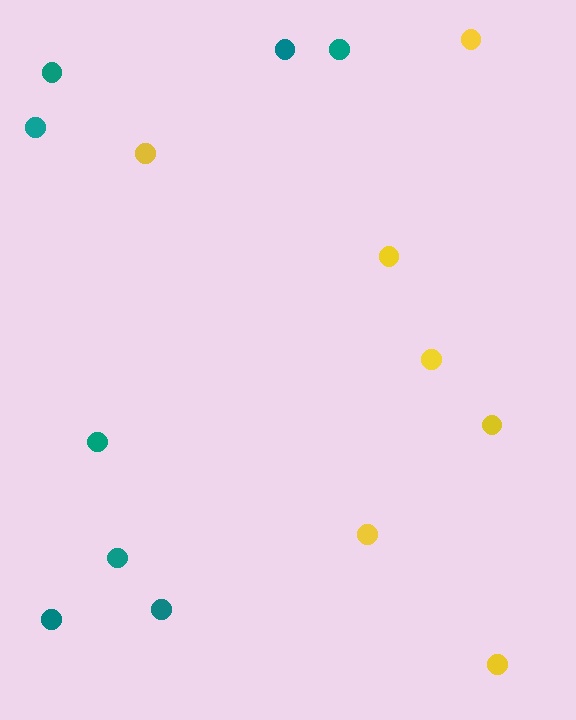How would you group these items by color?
There are 2 groups: one group of teal circles (8) and one group of yellow circles (7).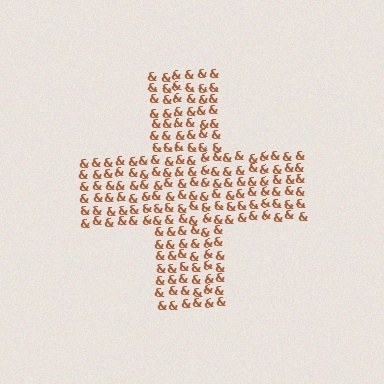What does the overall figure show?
The overall figure shows a cross.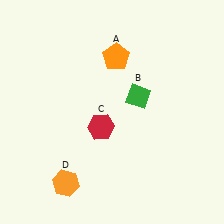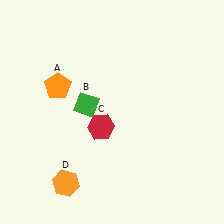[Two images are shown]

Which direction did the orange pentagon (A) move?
The orange pentagon (A) moved left.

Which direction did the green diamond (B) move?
The green diamond (B) moved left.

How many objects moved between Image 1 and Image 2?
2 objects moved between the two images.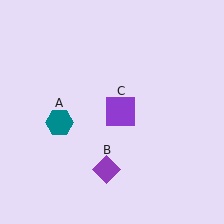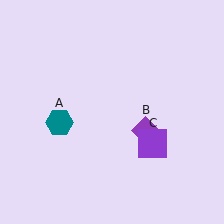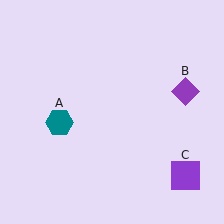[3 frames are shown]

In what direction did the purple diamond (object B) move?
The purple diamond (object B) moved up and to the right.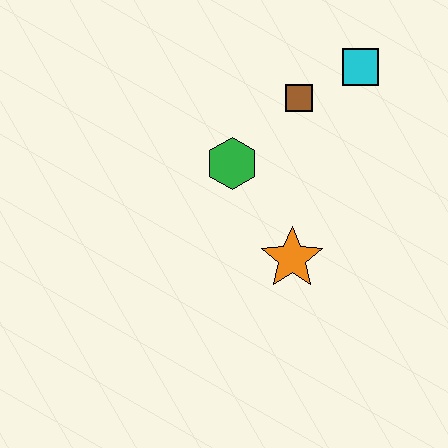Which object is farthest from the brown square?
The orange star is farthest from the brown square.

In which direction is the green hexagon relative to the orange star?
The green hexagon is above the orange star.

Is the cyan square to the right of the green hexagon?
Yes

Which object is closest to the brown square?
The cyan square is closest to the brown square.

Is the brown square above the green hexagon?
Yes